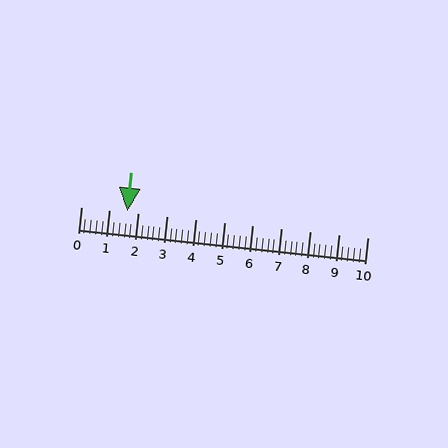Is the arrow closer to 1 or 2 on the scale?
The arrow is closer to 2.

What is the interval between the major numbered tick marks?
The major tick marks are spaced 1 units apart.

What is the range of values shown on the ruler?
The ruler shows values from 0 to 10.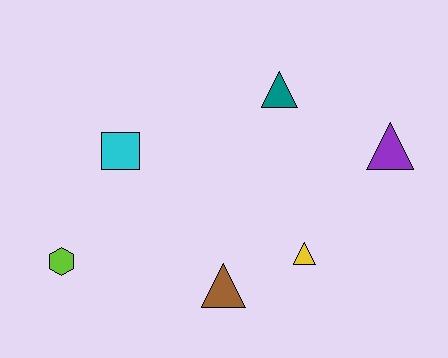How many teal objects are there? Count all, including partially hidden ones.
There is 1 teal object.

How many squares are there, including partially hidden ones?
There is 1 square.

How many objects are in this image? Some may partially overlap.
There are 6 objects.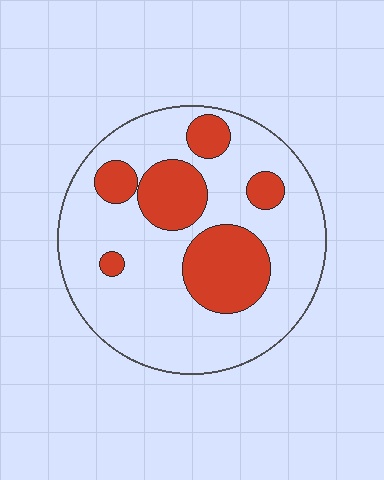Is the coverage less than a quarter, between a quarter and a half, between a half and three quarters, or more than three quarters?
Between a quarter and a half.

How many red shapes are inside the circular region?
6.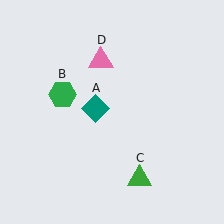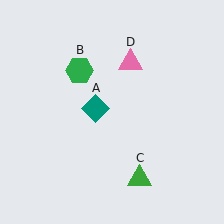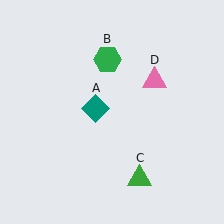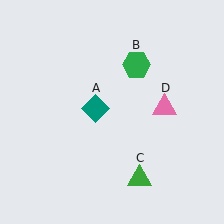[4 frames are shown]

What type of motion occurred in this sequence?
The green hexagon (object B), pink triangle (object D) rotated clockwise around the center of the scene.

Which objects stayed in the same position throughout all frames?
Teal diamond (object A) and green triangle (object C) remained stationary.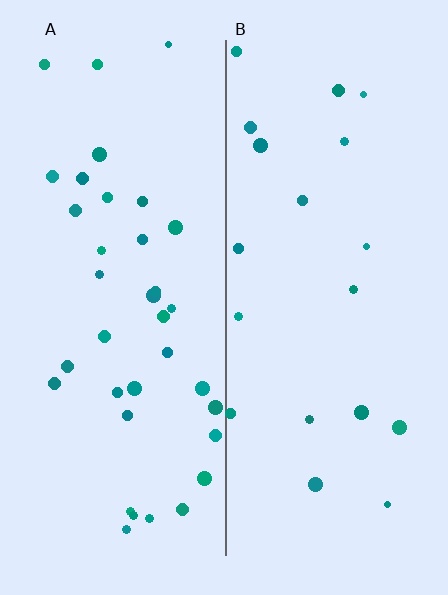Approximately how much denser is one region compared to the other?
Approximately 1.9× — region A over region B.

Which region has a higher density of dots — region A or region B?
A (the left).